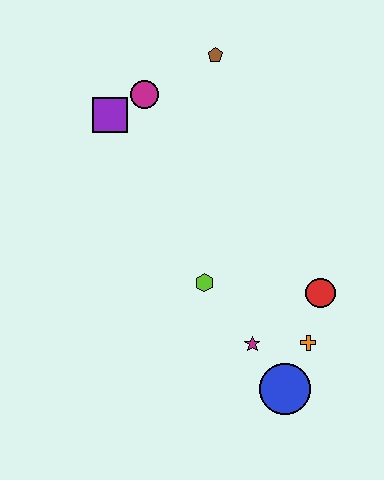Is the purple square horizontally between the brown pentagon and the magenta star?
No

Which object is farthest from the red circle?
The purple square is farthest from the red circle.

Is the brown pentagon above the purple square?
Yes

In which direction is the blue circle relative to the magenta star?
The blue circle is below the magenta star.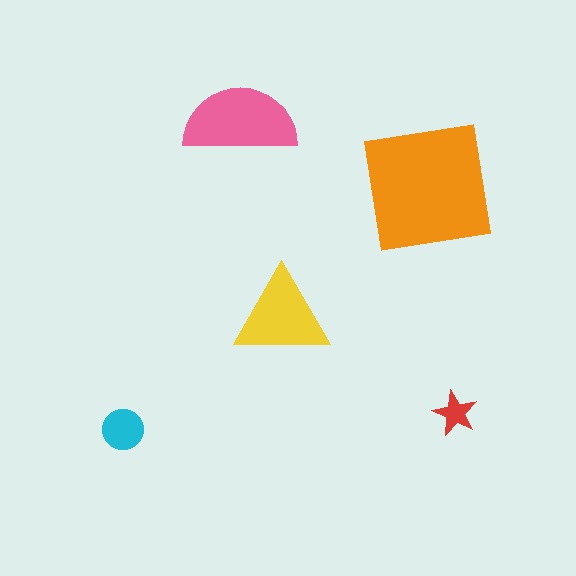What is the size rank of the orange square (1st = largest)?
1st.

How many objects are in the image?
There are 5 objects in the image.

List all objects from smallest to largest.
The red star, the cyan circle, the yellow triangle, the pink semicircle, the orange square.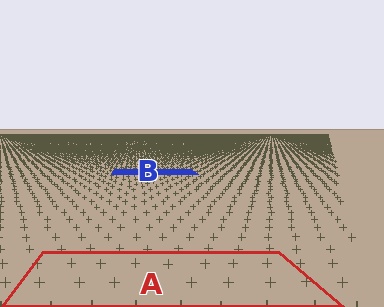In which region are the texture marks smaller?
The texture marks are smaller in region B, because it is farther away.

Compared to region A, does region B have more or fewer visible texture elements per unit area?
Region B has more texture elements per unit area — they are packed more densely because it is farther away.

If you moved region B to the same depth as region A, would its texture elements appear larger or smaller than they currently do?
They would appear larger. At a closer depth, the same texture elements are projected at a bigger on-screen size.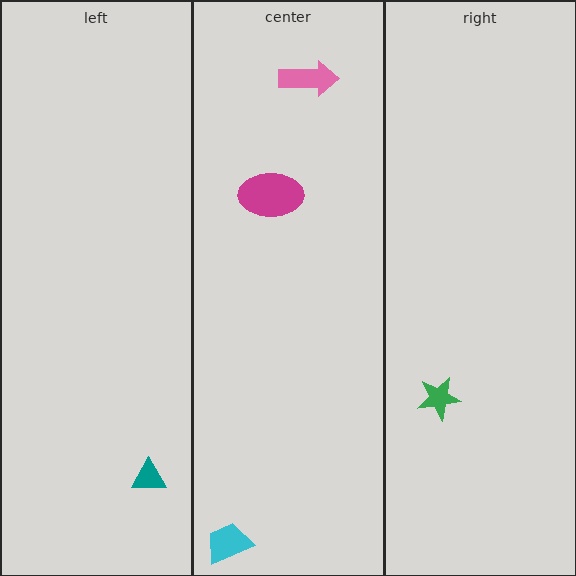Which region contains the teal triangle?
The left region.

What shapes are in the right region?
The green star.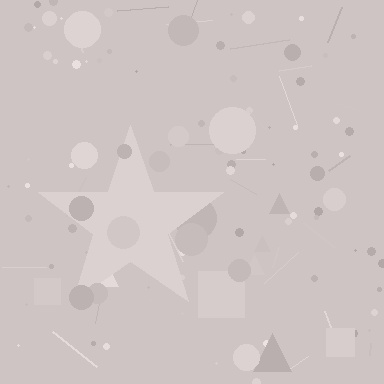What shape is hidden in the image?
A star is hidden in the image.